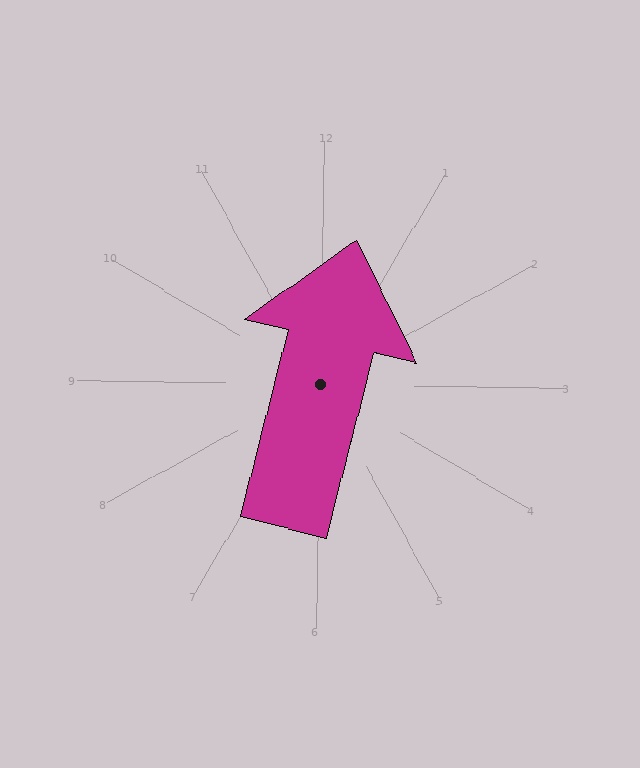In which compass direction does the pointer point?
North.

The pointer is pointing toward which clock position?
Roughly 12 o'clock.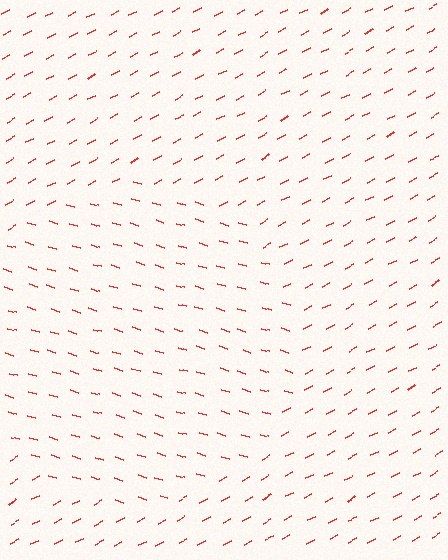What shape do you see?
I see a circle.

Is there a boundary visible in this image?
Yes, there is a texture boundary formed by a change in line orientation.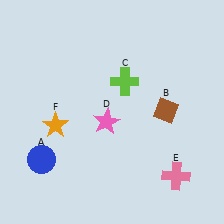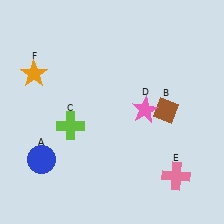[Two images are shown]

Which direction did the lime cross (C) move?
The lime cross (C) moved left.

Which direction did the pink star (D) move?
The pink star (D) moved right.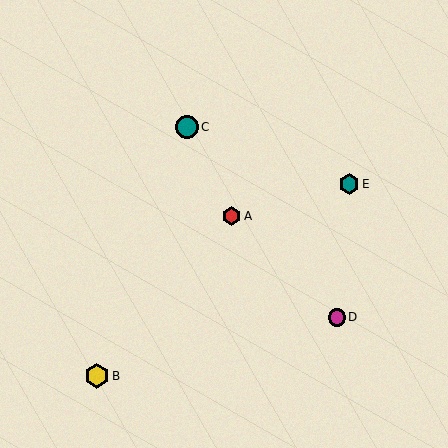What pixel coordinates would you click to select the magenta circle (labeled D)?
Click at (337, 317) to select the magenta circle D.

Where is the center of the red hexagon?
The center of the red hexagon is at (232, 216).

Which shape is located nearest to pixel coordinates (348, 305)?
The magenta circle (labeled D) at (337, 317) is nearest to that location.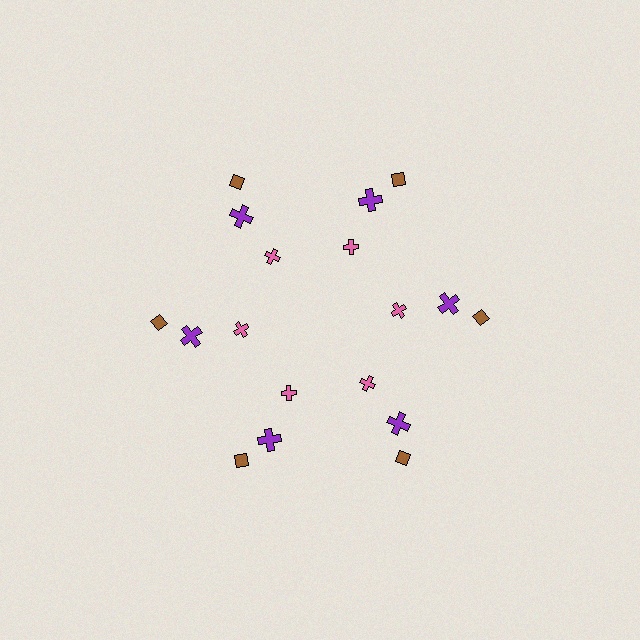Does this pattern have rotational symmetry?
Yes, this pattern has 6-fold rotational symmetry. It looks the same after rotating 60 degrees around the center.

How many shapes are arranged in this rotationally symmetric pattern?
There are 18 shapes, arranged in 6 groups of 3.